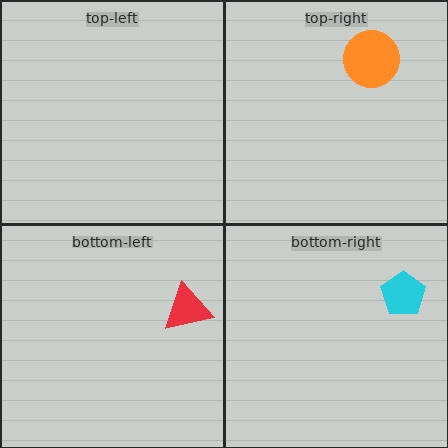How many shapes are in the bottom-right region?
1.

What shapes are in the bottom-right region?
The cyan pentagon.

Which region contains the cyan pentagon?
The bottom-right region.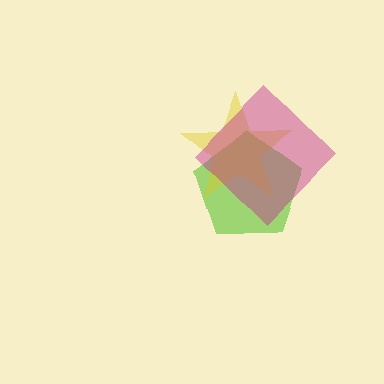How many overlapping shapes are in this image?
There are 3 overlapping shapes in the image.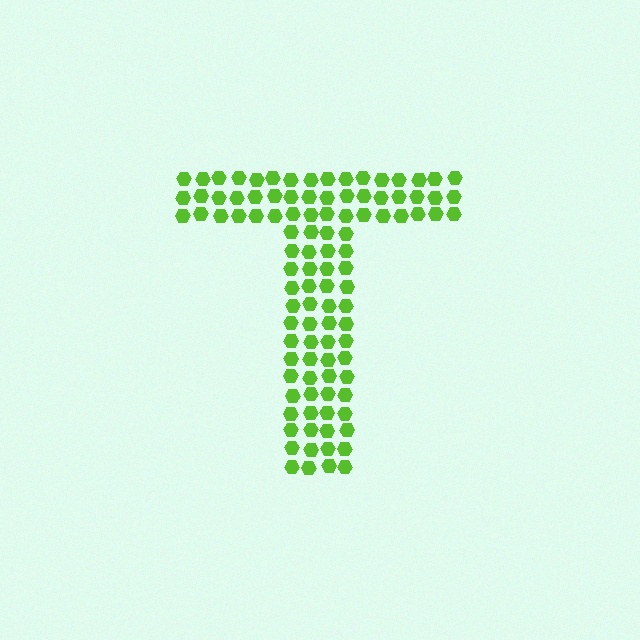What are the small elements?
The small elements are hexagons.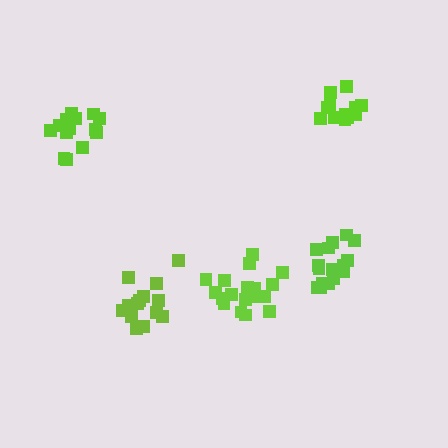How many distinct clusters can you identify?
There are 5 distinct clusters.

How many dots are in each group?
Group 1: 15 dots, Group 2: 18 dots, Group 3: 13 dots, Group 4: 16 dots, Group 5: 14 dots (76 total).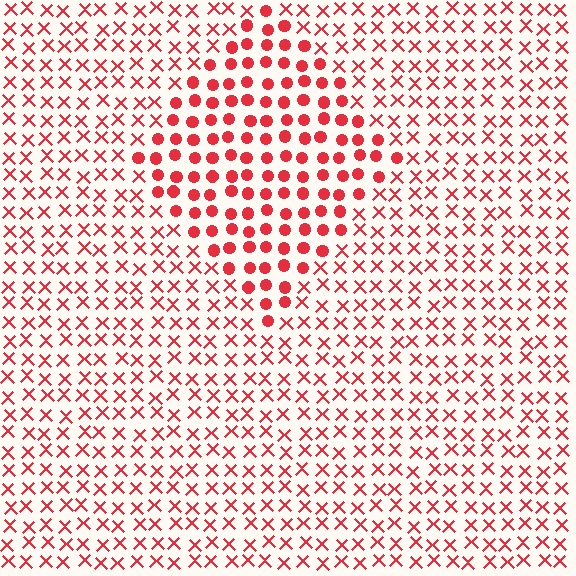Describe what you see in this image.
The image is filled with small red elements arranged in a uniform grid. A diamond-shaped region contains circles, while the surrounding area contains X marks. The boundary is defined purely by the change in element shape.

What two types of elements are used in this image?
The image uses circles inside the diamond region and X marks outside it.